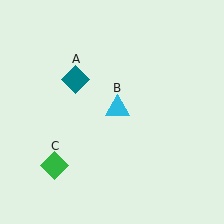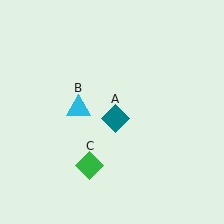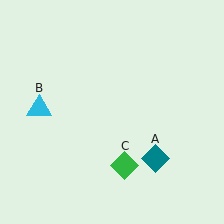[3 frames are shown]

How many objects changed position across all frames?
3 objects changed position: teal diamond (object A), cyan triangle (object B), green diamond (object C).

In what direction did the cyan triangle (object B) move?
The cyan triangle (object B) moved left.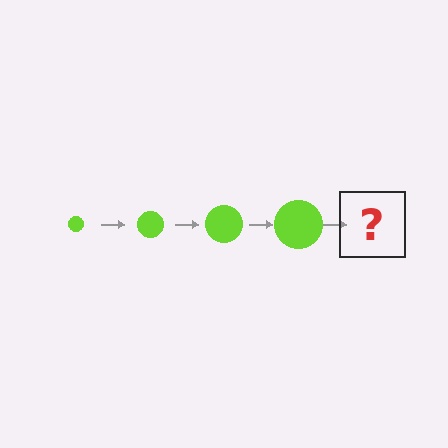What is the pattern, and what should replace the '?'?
The pattern is that the circle gets progressively larger each step. The '?' should be a lime circle, larger than the previous one.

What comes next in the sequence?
The next element should be a lime circle, larger than the previous one.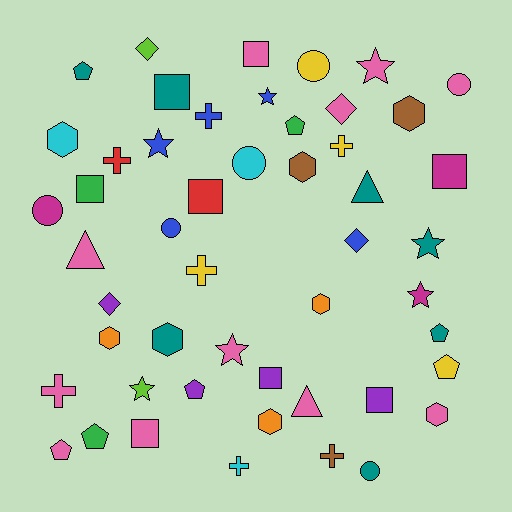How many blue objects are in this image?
There are 5 blue objects.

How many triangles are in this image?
There are 3 triangles.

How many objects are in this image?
There are 50 objects.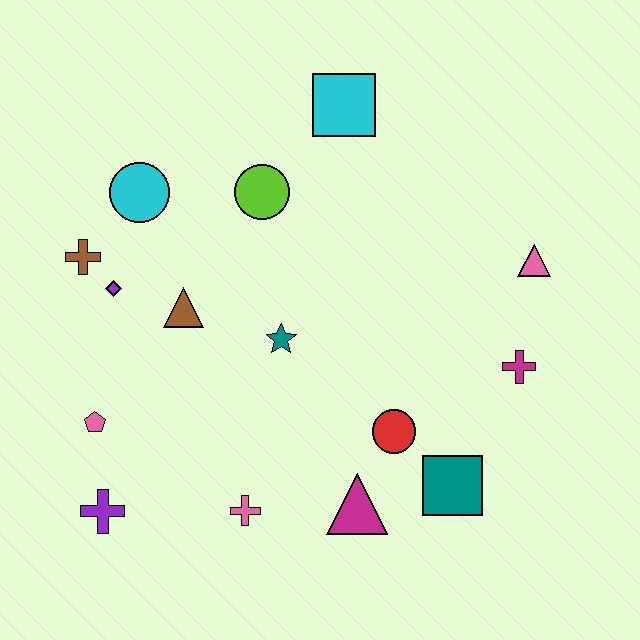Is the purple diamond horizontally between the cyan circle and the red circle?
No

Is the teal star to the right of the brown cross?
Yes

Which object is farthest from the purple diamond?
The pink triangle is farthest from the purple diamond.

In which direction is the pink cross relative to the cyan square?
The pink cross is below the cyan square.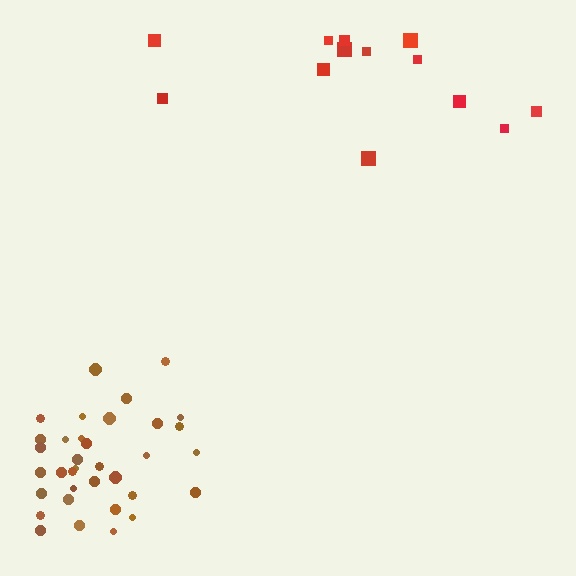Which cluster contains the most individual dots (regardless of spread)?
Brown (35).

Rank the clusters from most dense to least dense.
brown, red.